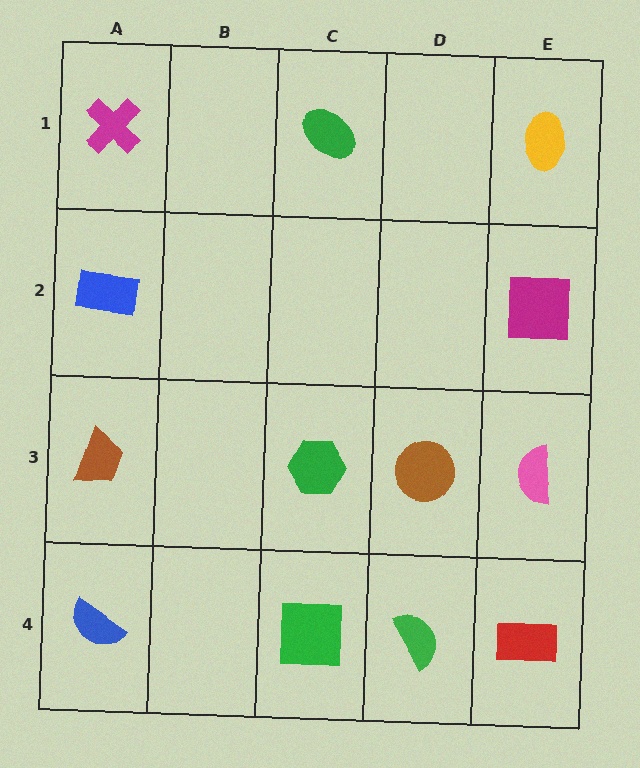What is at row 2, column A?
A blue rectangle.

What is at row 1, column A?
A magenta cross.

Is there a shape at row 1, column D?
No, that cell is empty.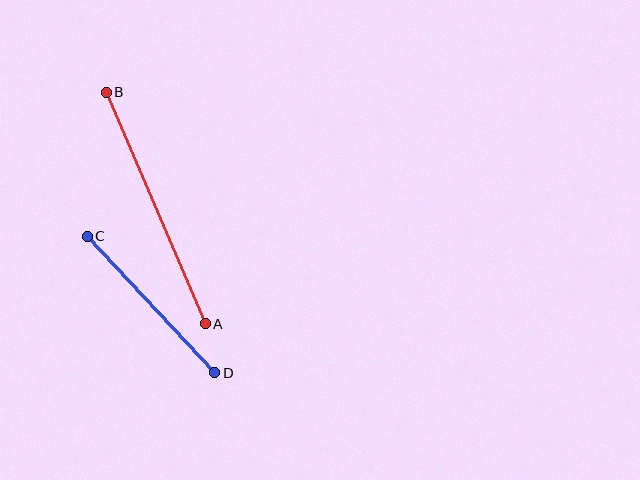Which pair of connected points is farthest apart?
Points A and B are farthest apart.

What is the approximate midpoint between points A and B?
The midpoint is at approximately (156, 208) pixels.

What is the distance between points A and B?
The distance is approximately 252 pixels.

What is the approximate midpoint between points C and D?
The midpoint is at approximately (151, 305) pixels.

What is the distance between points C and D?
The distance is approximately 187 pixels.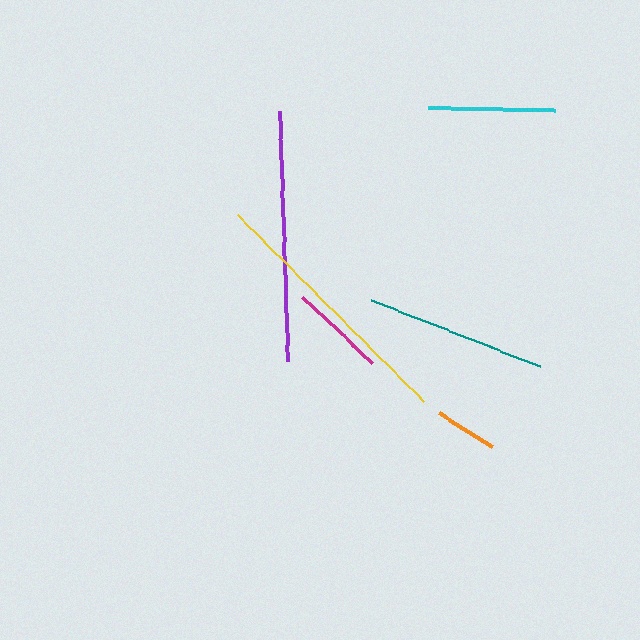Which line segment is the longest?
The yellow line is the longest at approximately 264 pixels.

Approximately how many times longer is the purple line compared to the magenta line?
The purple line is approximately 2.6 times the length of the magenta line.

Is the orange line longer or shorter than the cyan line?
The cyan line is longer than the orange line.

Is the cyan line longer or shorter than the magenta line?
The cyan line is longer than the magenta line.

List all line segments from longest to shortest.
From longest to shortest: yellow, purple, teal, cyan, magenta, orange.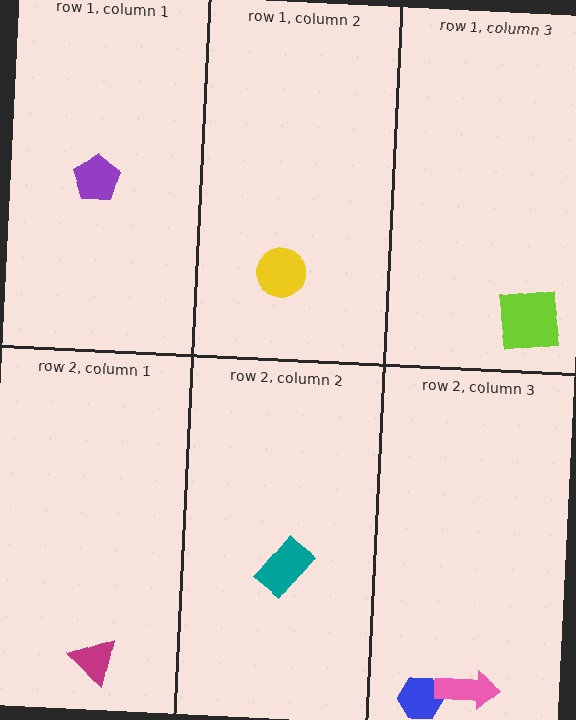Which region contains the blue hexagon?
The row 2, column 3 region.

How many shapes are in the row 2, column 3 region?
2.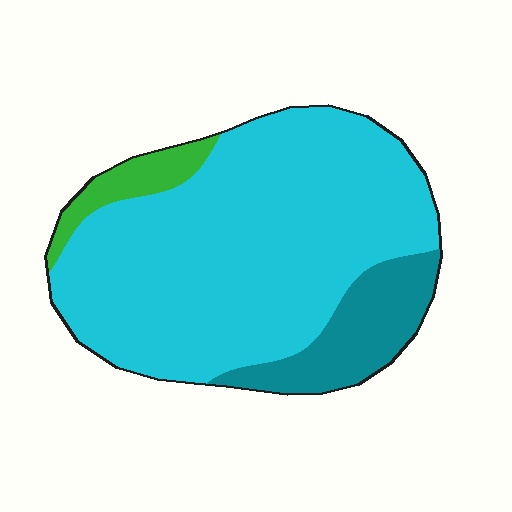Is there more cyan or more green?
Cyan.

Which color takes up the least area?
Green, at roughly 5%.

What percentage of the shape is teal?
Teal covers around 15% of the shape.